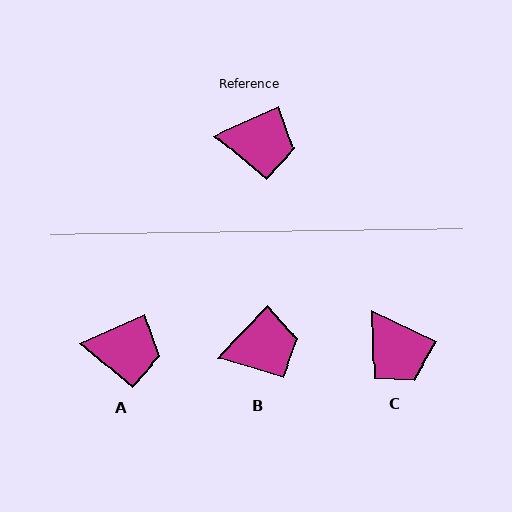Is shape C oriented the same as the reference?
No, it is off by about 49 degrees.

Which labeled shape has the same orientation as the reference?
A.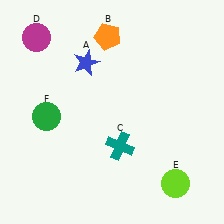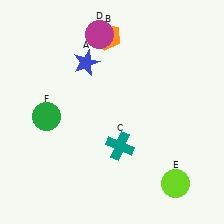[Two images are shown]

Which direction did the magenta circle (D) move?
The magenta circle (D) moved right.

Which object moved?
The magenta circle (D) moved right.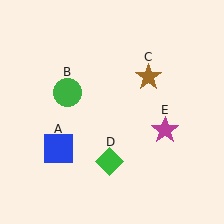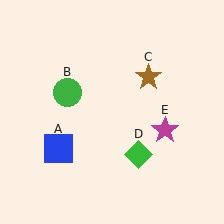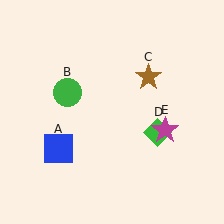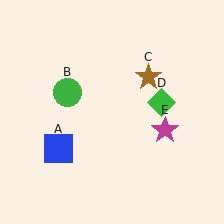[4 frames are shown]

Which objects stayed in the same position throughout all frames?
Blue square (object A) and green circle (object B) and brown star (object C) and magenta star (object E) remained stationary.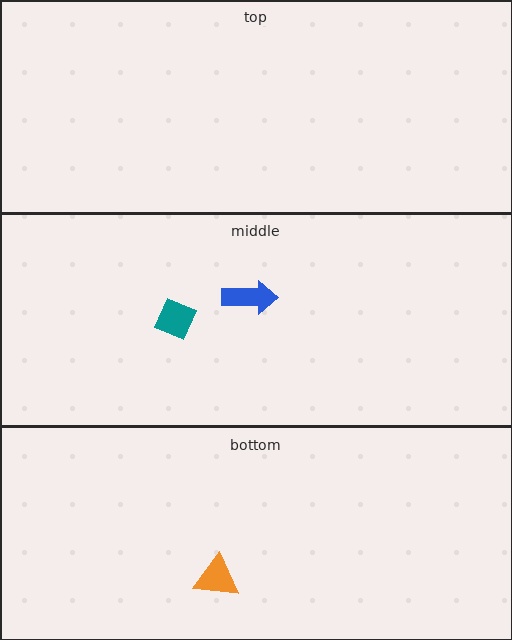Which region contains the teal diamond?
The middle region.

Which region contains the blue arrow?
The middle region.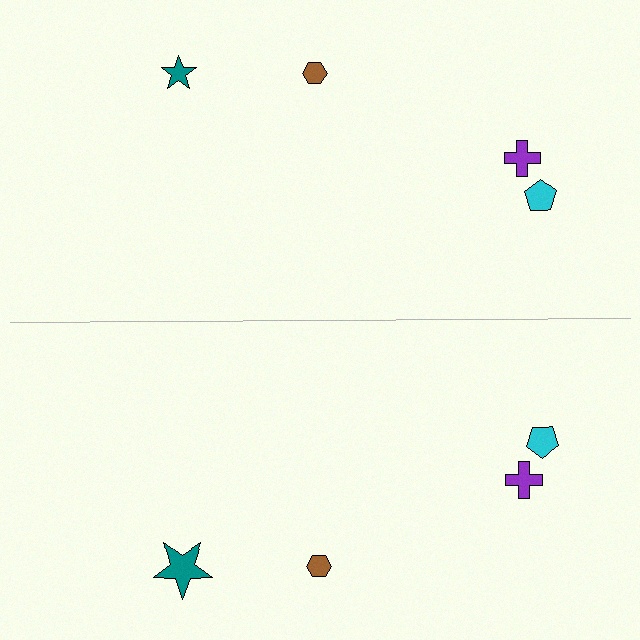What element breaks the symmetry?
The teal star on the bottom side has a different size than its mirror counterpart.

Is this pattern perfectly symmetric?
No, the pattern is not perfectly symmetric. The teal star on the bottom side has a different size than its mirror counterpart.